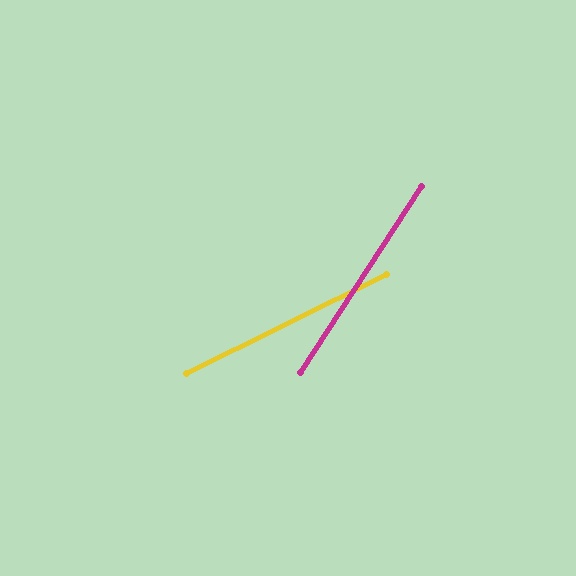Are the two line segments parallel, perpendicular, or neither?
Neither parallel nor perpendicular — they differ by about 30°.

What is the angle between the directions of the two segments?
Approximately 30 degrees.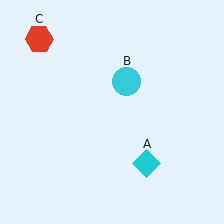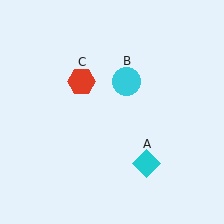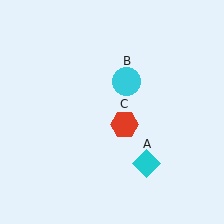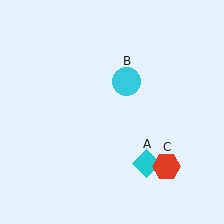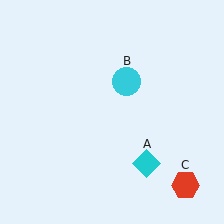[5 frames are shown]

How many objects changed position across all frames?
1 object changed position: red hexagon (object C).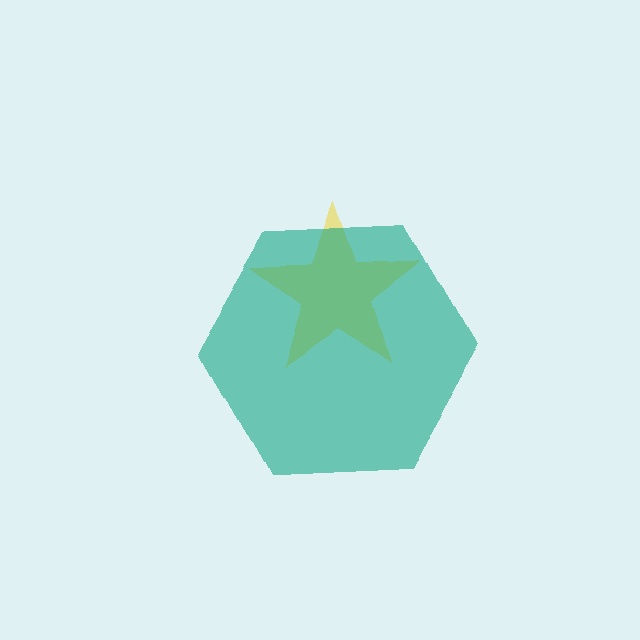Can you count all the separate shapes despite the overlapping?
Yes, there are 2 separate shapes.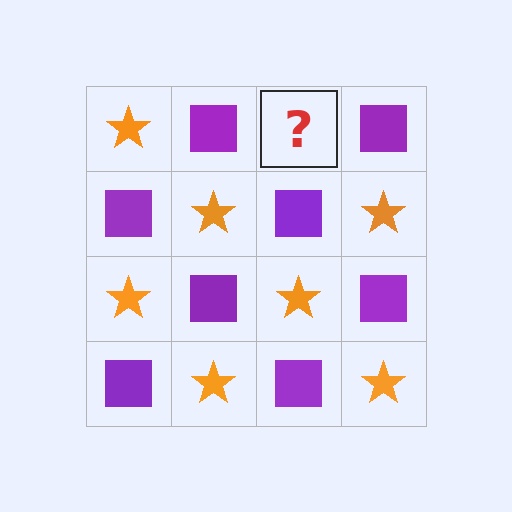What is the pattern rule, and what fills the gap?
The rule is that it alternates orange star and purple square in a checkerboard pattern. The gap should be filled with an orange star.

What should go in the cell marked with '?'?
The missing cell should contain an orange star.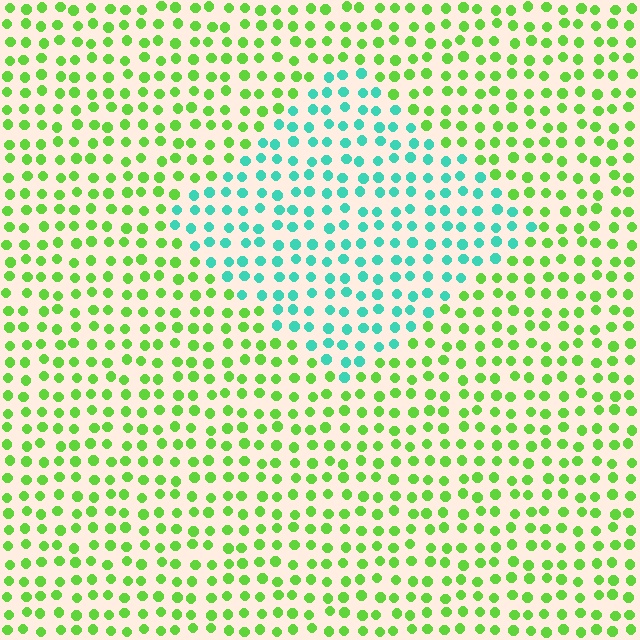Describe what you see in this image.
The image is filled with small lime elements in a uniform arrangement. A diamond-shaped region is visible where the elements are tinted to a slightly different hue, forming a subtle color boundary.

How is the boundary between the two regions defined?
The boundary is defined purely by a slight shift in hue (about 62 degrees). Spacing, size, and orientation are identical on both sides.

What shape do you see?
I see a diamond.